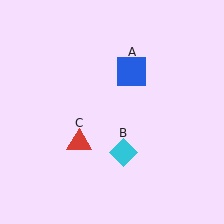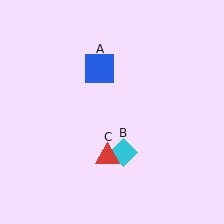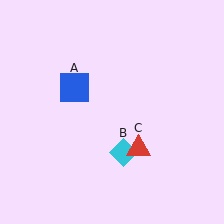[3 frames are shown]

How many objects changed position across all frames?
2 objects changed position: blue square (object A), red triangle (object C).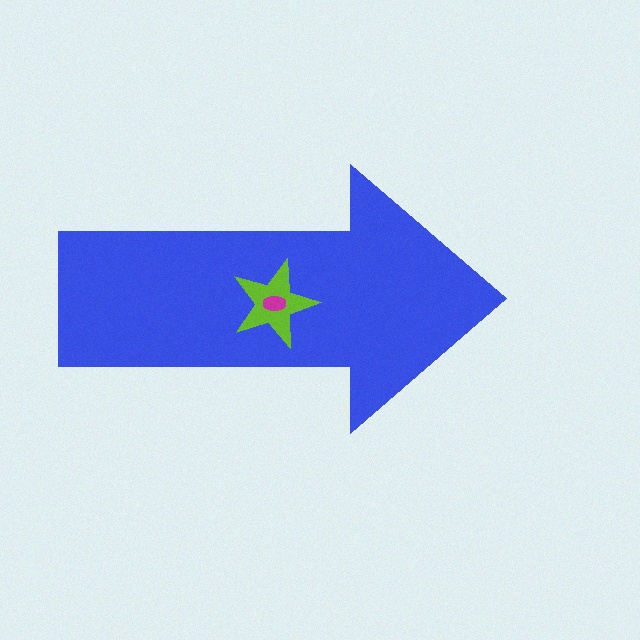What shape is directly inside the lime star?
The magenta ellipse.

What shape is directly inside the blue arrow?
The lime star.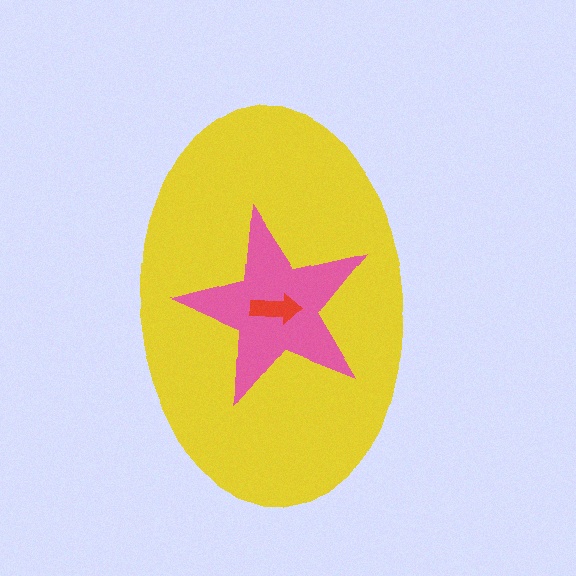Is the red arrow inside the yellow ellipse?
Yes.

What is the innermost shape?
The red arrow.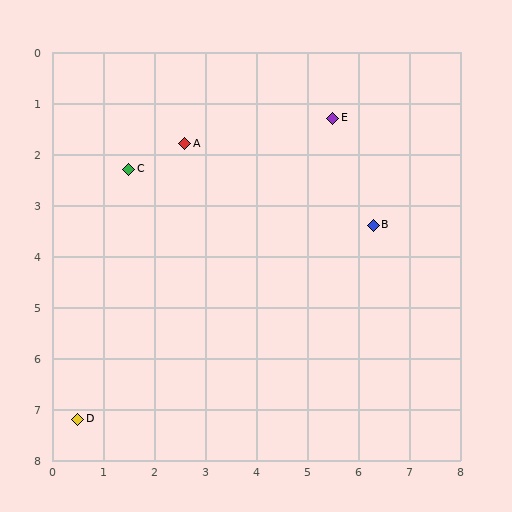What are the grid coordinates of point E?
Point E is at approximately (5.5, 1.3).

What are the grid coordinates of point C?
Point C is at approximately (1.5, 2.3).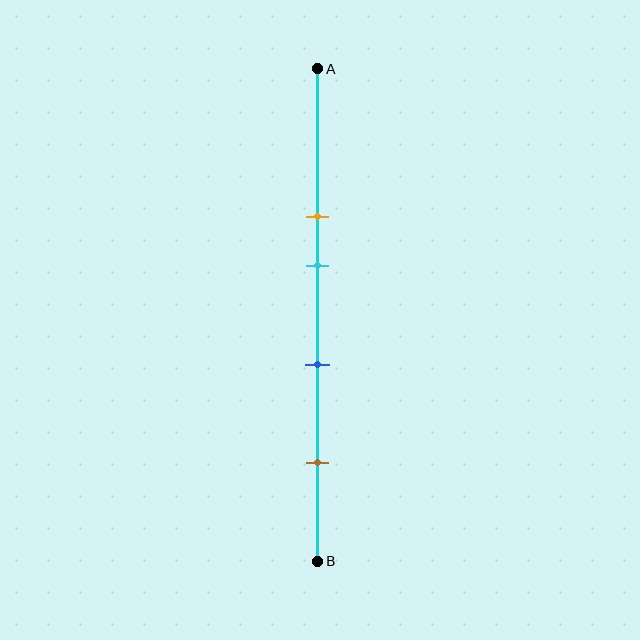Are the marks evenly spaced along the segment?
No, the marks are not evenly spaced.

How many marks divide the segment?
There are 4 marks dividing the segment.